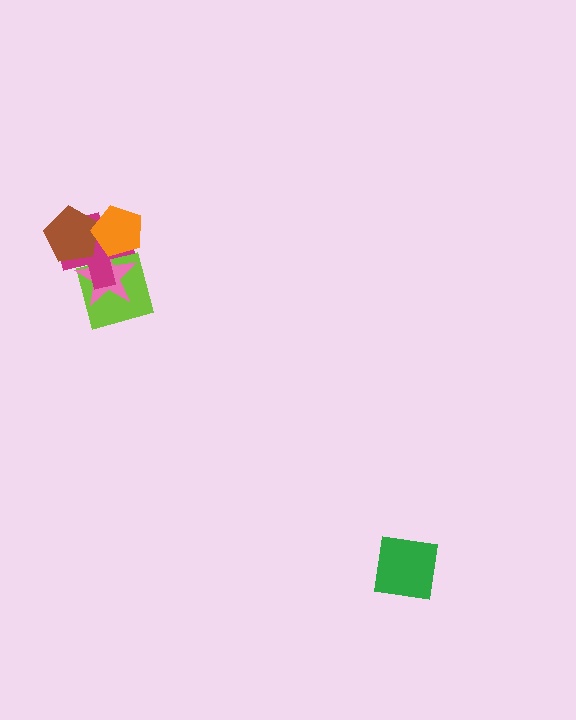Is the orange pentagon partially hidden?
No, no other shape covers it.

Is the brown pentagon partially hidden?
Yes, it is partially covered by another shape.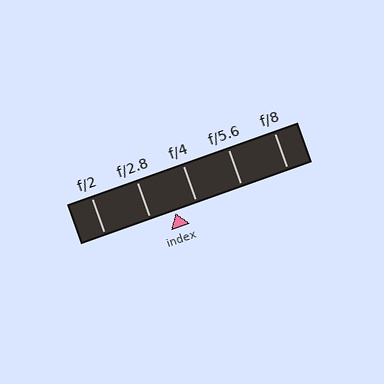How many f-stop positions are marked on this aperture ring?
There are 5 f-stop positions marked.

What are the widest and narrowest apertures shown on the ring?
The widest aperture shown is f/2 and the narrowest is f/8.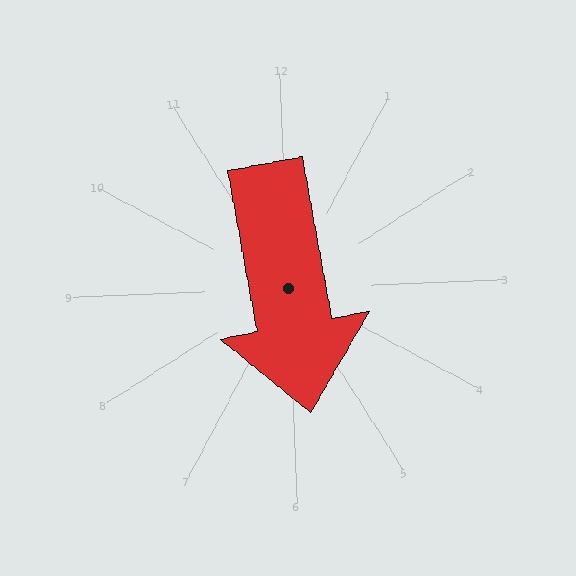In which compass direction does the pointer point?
South.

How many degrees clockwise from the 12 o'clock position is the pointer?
Approximately 172 degrees.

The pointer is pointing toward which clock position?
Roughly 6 o'clock.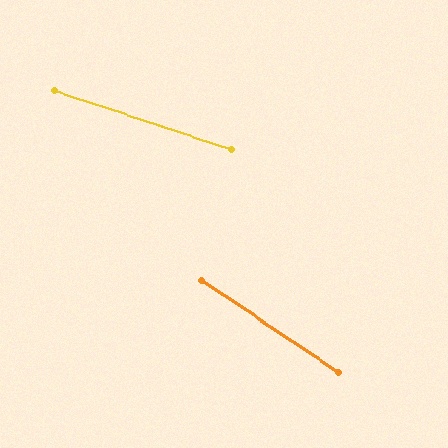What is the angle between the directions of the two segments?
Approximately 16 degrees.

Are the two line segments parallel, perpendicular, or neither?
Neither parallel nor perpendicular — they differ by about 16°.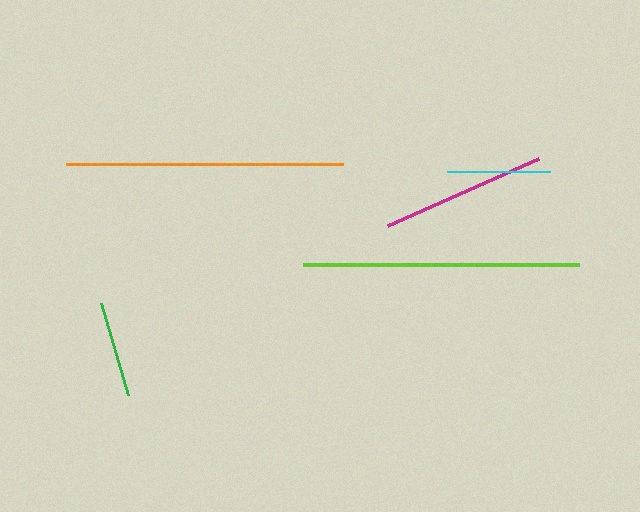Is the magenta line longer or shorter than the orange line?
The orange line is longer than the magenta line.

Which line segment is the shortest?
The green line is the shortest at approximately 95 pixels.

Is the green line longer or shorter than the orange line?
The orange line is longer than the green line.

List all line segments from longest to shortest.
From longest to shortest: orange, lime, magenta, cyan, green.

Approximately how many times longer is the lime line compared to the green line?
The lime line is approximately 2.9 times the length of the green line.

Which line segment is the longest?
The orange line is the longest at approximately 277 pixels.